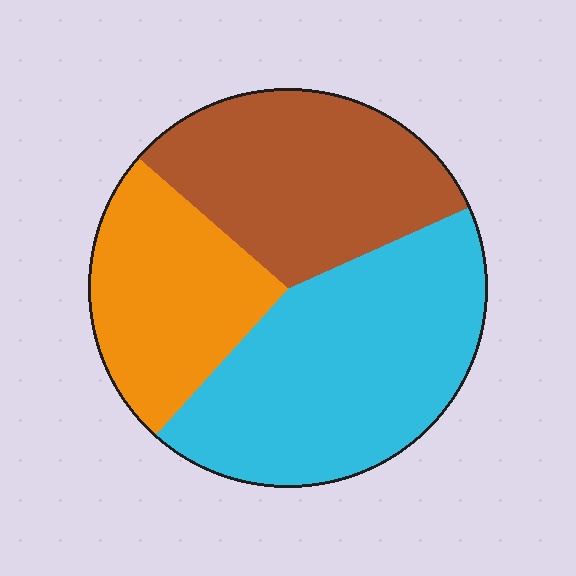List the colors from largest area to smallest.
From largest to smallest: cyan, brown, orange.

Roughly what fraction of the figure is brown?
Brown covers 32% of the figure.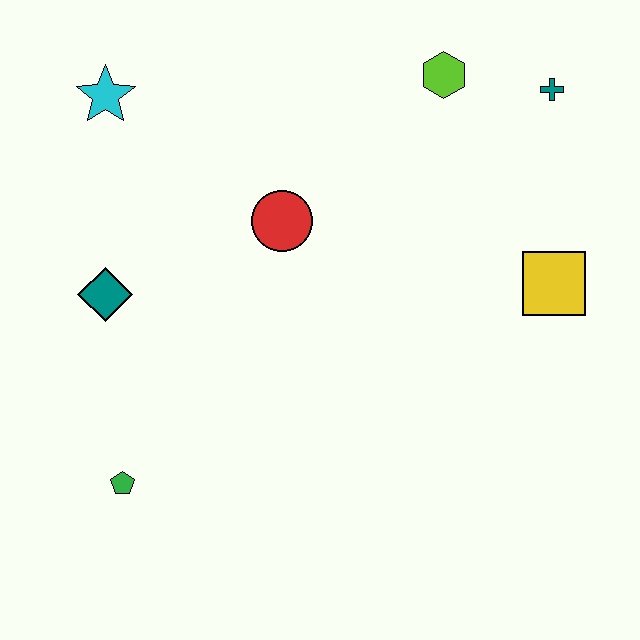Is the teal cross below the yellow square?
No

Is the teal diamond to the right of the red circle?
No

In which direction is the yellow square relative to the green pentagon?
The yellow square is to the right of the green pentagon.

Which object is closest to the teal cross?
The lime hexagon is closest to the teal cross.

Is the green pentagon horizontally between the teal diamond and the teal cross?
Yes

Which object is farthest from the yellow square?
The cyan star is farthest from the yellow square.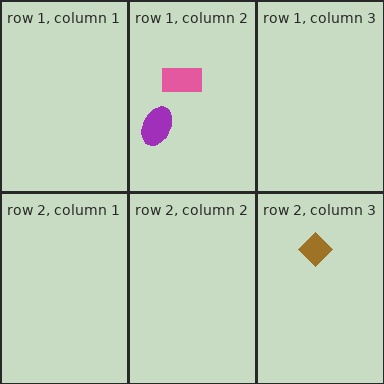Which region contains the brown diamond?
The row 2, column 3 region.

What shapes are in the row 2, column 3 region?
The brown diamond.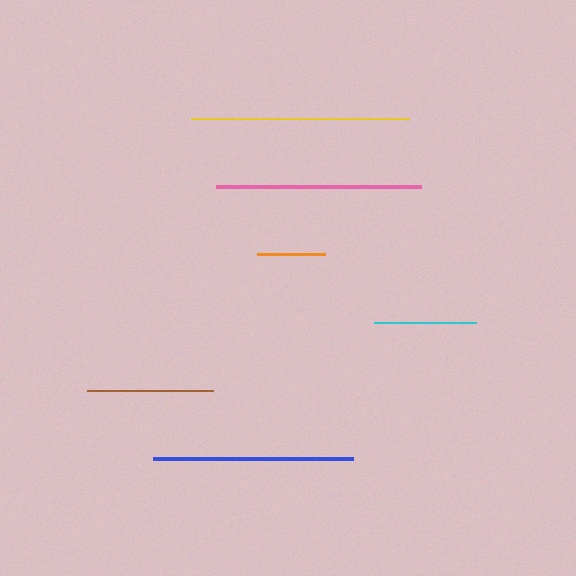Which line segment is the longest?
The yellow line is the longest at approximately 218 pixels.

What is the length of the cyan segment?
The cyan segment is approximately 103 pixels long.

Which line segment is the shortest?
The orange line is the shortest at approximately 68 pixels.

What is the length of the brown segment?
The brown segment is approximately 125 pixels long.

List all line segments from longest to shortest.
From longest to shortest: yellow, pink, blue, brown, cyan, orange.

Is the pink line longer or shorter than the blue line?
The pink line is longer than the blue line.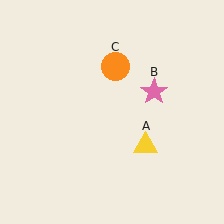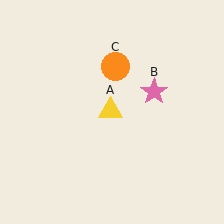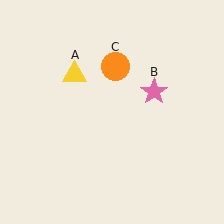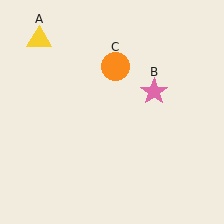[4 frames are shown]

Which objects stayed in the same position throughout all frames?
Pink star (object B) and orange circle (object C) remained stationary.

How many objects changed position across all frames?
1 object changed position: yellow triangle (object A).